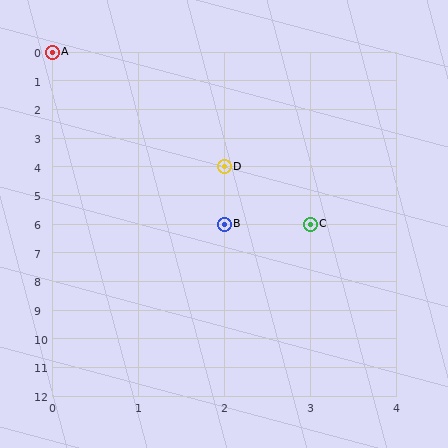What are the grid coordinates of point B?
Point B is at grid coordinates (2, 6).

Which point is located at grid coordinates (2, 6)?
Point B is at (2, 6).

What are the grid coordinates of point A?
Point A is at grid coordinates (0, 0).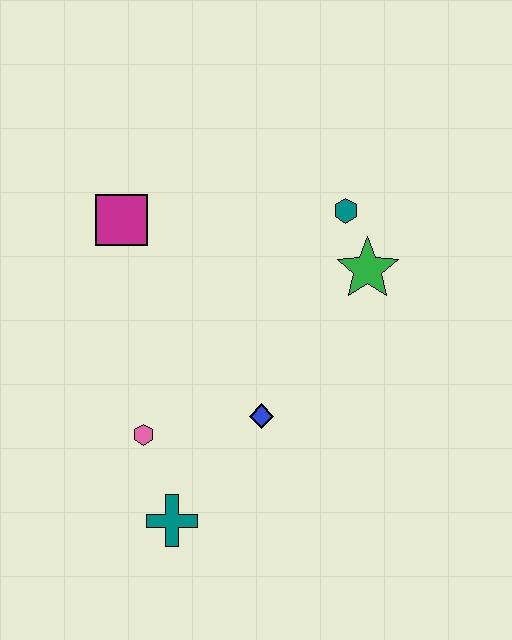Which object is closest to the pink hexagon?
The teal cross is closest to the pink hexagon.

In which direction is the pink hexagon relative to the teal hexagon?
The pink hexagon is below the teal hexagon.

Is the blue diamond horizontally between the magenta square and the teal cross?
No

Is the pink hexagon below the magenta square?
Yes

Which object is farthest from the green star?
The teal cross is farthest from the green star.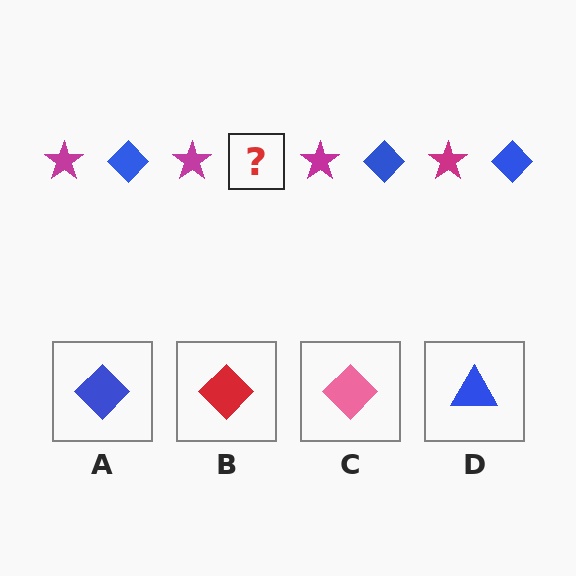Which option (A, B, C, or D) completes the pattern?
A.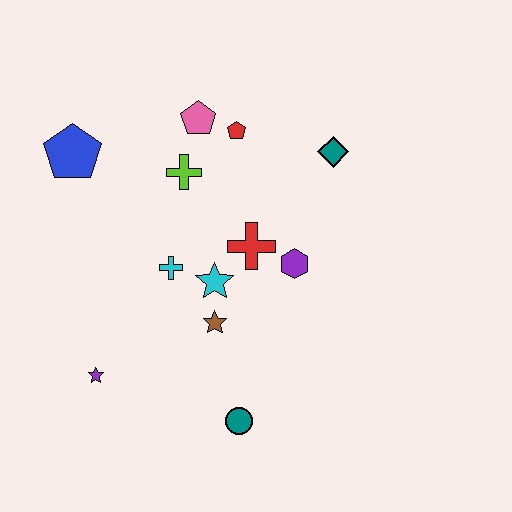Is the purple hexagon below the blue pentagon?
Yes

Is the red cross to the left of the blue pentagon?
No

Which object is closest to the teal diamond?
The red pentagon is closest to the teal diamond.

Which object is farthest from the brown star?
The blue pentagon is farthest from the brown star.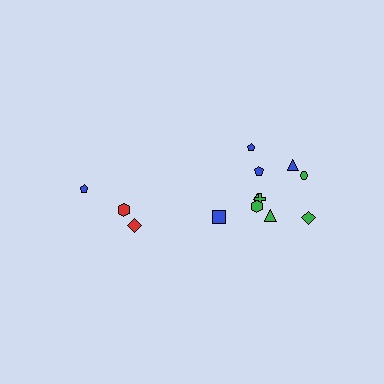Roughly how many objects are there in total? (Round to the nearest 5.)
Roughly 15 objects in total.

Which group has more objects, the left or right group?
The right group.